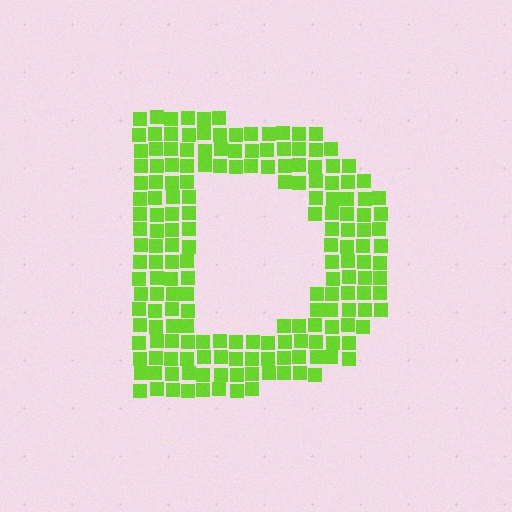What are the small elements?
The small elements are squares.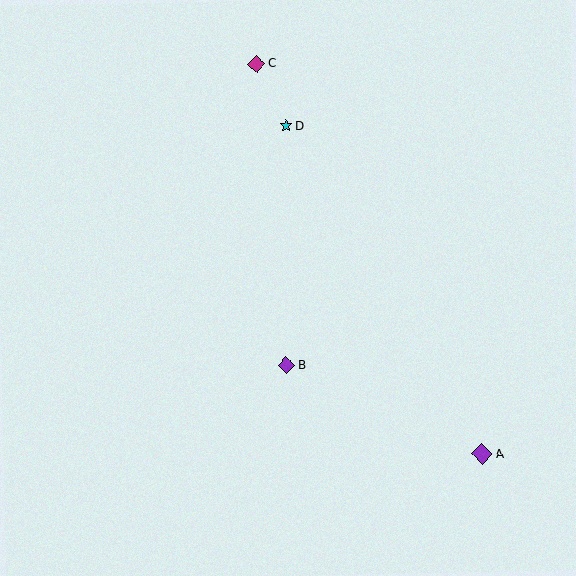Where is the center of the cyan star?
The center of the cyan star is at (286, 126).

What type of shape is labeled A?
Shape A is a purple diamond.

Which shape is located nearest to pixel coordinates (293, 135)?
The cyan star (labeled D) at (286, 126) is nearest to that location.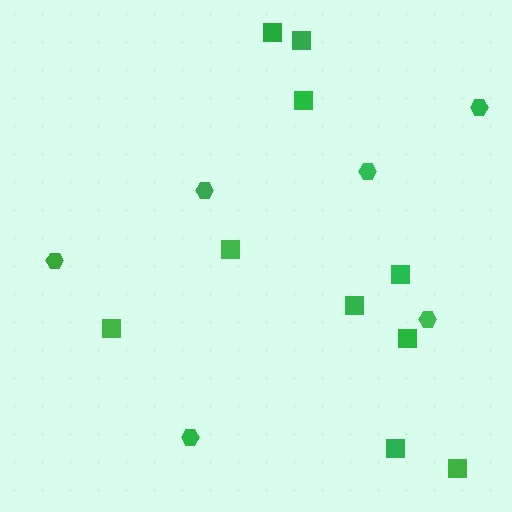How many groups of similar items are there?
There are 2 groups: one group of hexagons (6) and one group of squares (10).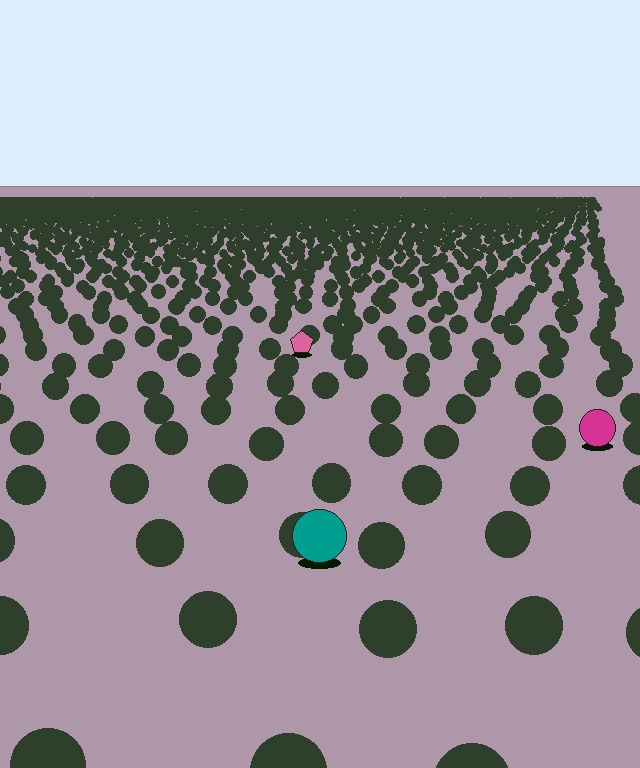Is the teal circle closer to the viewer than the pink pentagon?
Yes. The teal circle is closer — you can tell from the texture gradient: the ground texture is coarser near it.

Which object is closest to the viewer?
The teal circle is closest. The texture marks near it are larger and more spread out.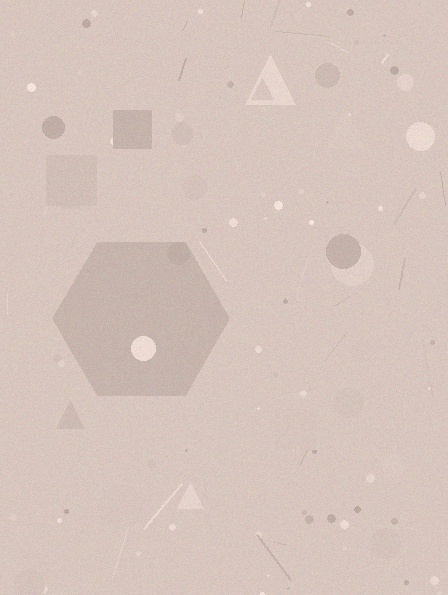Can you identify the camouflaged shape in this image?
The camouflaged shape is a hexagon.